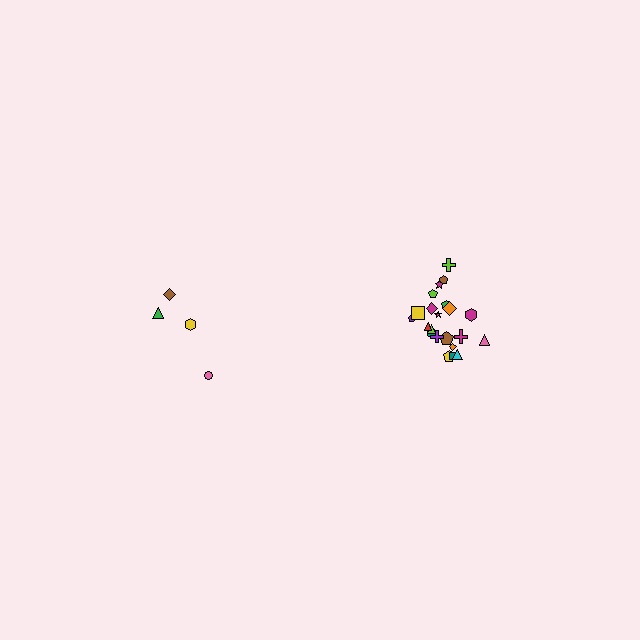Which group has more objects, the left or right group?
The right group.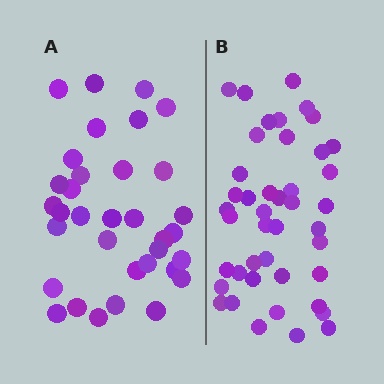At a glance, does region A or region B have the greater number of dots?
Region B (the right region) has more dots.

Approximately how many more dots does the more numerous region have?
Region B has roughly 8 or so more dots than region A.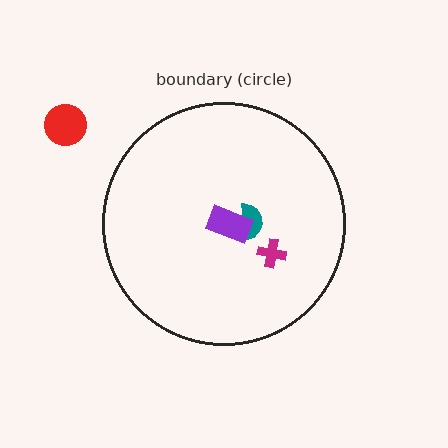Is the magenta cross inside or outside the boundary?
Inside.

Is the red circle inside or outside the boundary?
Outside.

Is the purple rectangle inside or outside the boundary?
Inside.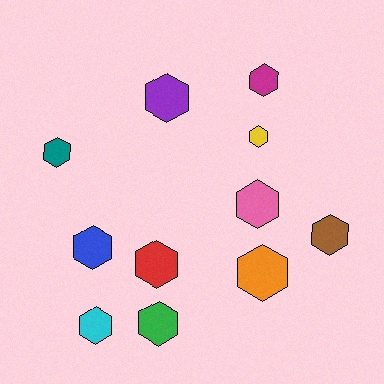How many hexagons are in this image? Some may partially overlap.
There are 11 hexagons.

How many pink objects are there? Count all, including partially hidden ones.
There is 1 pink object.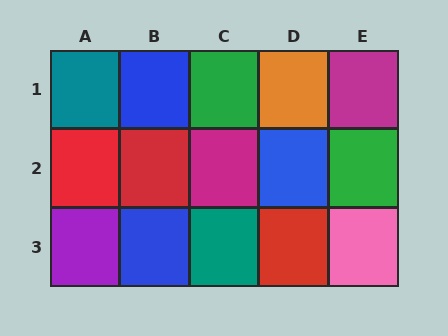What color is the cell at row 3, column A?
Purple.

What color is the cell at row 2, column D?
Blue.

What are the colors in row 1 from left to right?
Teal, blue, green, orange, magenta.